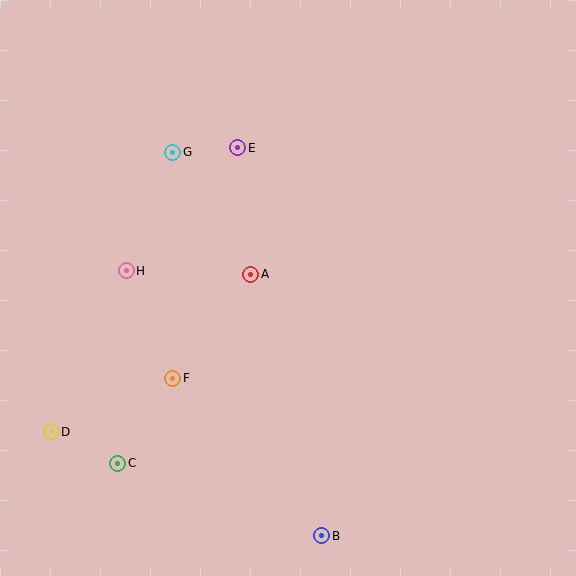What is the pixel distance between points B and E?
The distance between B and E is 397 pixels.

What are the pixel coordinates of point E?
Point E is at (238, 148).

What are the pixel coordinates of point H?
Point H is at (126, 271).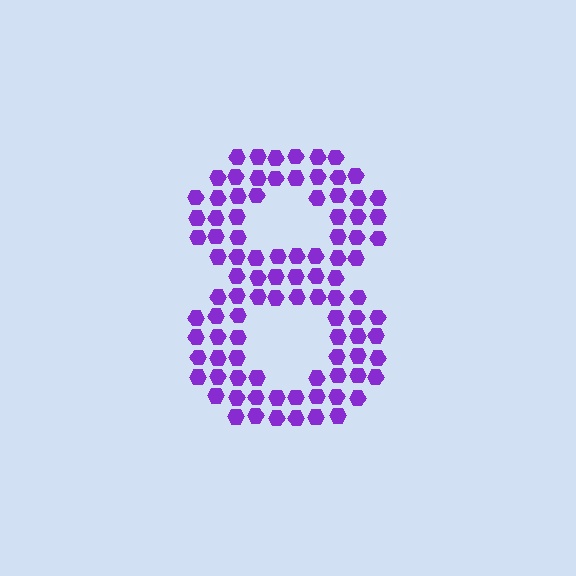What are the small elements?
The small elements are hexagons.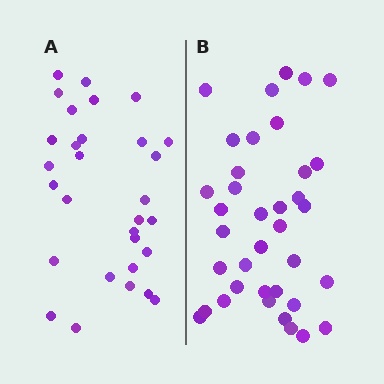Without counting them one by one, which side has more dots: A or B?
Region B (the right region) has more dots.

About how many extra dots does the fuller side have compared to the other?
Region B has roughly 8 or so more dots than region A.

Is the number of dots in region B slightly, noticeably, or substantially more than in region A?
Region B has only slightly more — the two regions are fairly close. The ratio is roughly 1.2 to 1.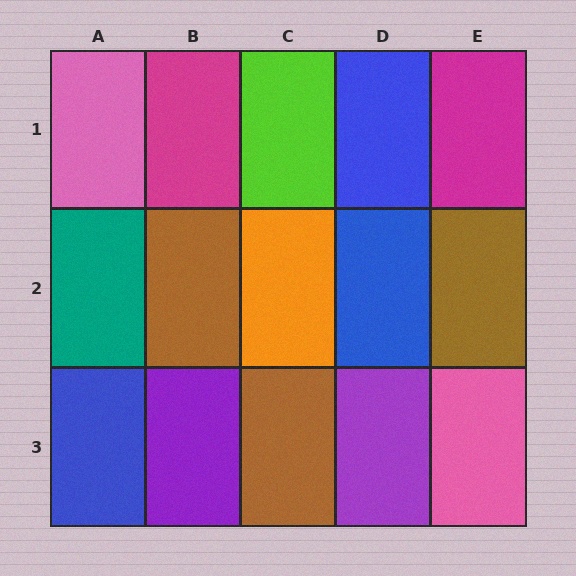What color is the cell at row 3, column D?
Purple.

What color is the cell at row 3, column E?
Pink.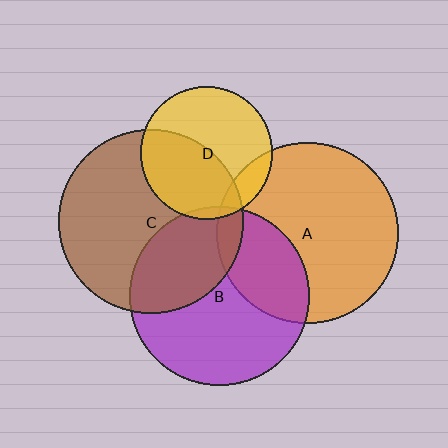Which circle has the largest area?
Circle C (brown).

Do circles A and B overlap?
Yes.